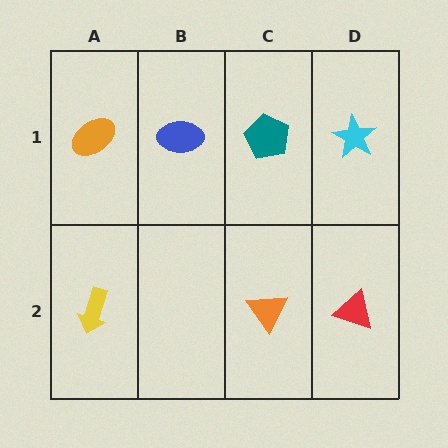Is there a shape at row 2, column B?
No, that cell is empty.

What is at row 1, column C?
A teal pentagon.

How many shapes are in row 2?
3 shapes.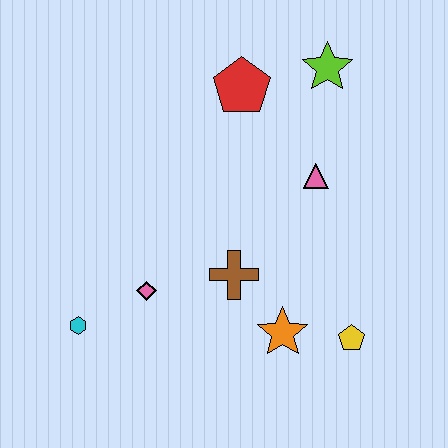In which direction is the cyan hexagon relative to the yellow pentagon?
The cyan hexagon is to the left of the yellow pentagon.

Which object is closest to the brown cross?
The orange star is closest to the brown cross.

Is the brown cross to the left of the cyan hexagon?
No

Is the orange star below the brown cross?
Yes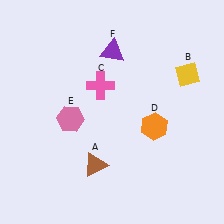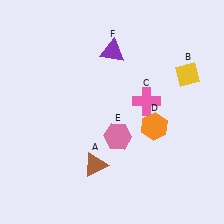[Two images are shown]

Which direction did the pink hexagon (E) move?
The pink hexagon (E) moved right.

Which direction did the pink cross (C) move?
The pink cross (C) moved right.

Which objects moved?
The objects that moved are: the pink cross (C), the pink hexagon (E).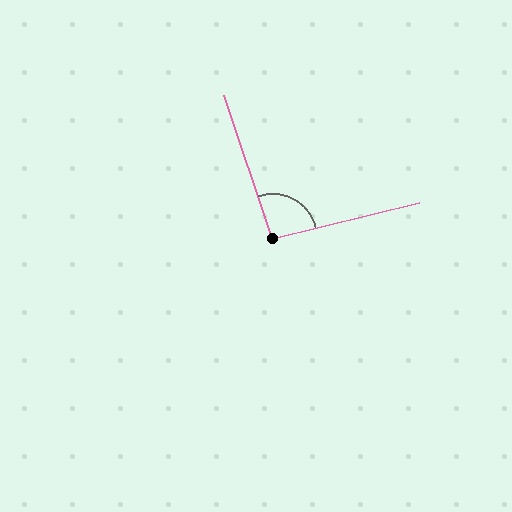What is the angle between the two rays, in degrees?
Approximately 95 degrees.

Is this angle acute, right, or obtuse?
It is approximately a right angle.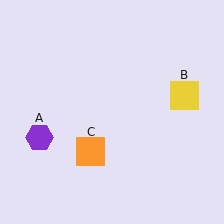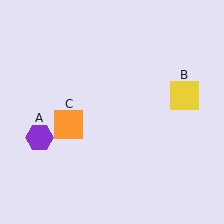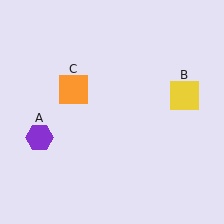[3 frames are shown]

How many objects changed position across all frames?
1 object changed position: orange square (object C).